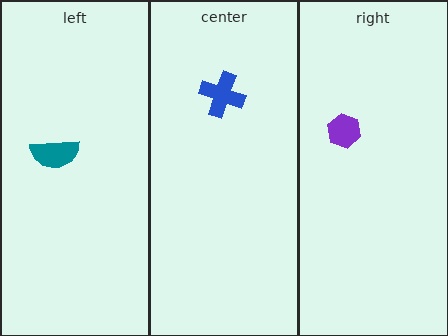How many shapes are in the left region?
1.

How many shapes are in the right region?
1.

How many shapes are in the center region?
1.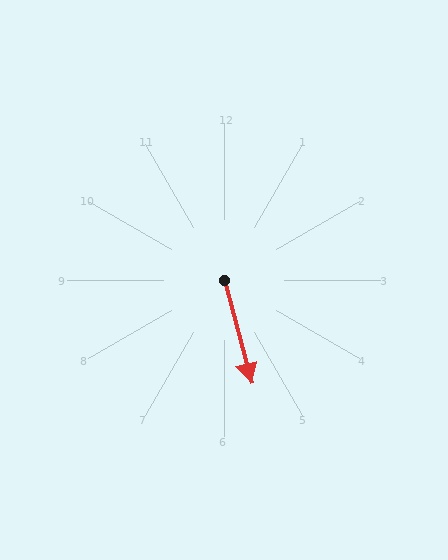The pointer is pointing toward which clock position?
Roughly 6 o'clock.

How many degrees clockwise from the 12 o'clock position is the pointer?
Approximately 165 degrees.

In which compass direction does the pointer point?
South.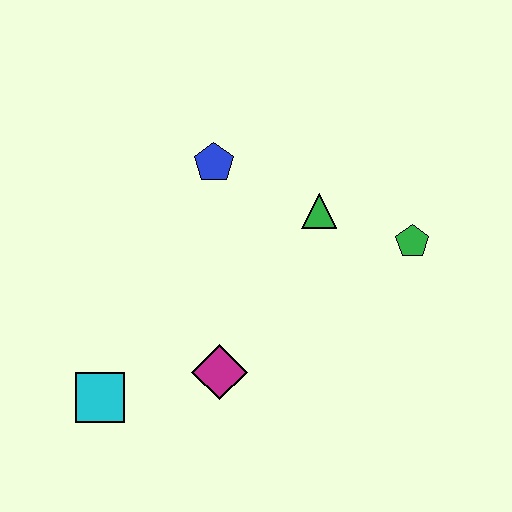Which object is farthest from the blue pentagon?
The cyan square is farthest from the blue pentagon.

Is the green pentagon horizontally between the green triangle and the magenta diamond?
No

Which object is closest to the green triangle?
The green pentagon is closest to the green triangle.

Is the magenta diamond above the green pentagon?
No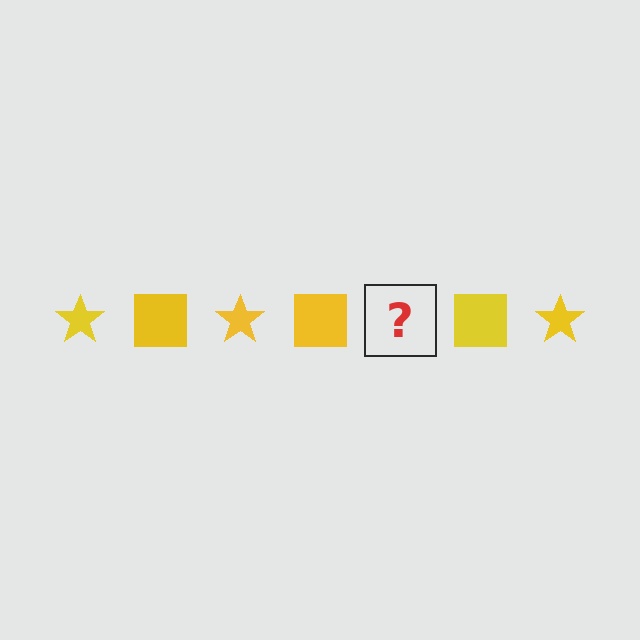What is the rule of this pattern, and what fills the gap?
The rule is that the pattern cycles through star, square shapes in yellow. The gap should be filled with a yellow star.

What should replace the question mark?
The question mark should be replaced with a yellow star.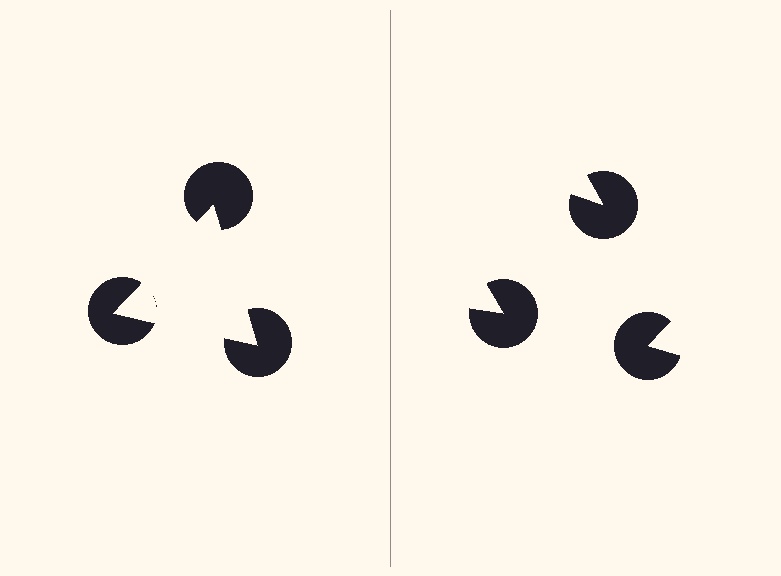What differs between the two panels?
The pac-man discs are positioned identically on both sides; only the wedge orientations differ. On the left they align to a triangle; on the right they are misaligned.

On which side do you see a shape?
An illusory triangle appears on the left side. On the right side the wedge cuts are rotated, so no coherent shape forms.